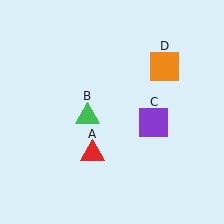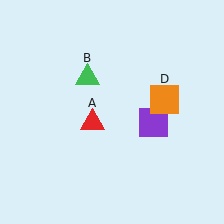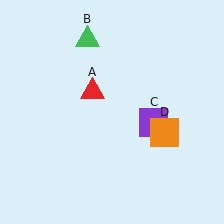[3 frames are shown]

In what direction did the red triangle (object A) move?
The red triangle (object A) moved up.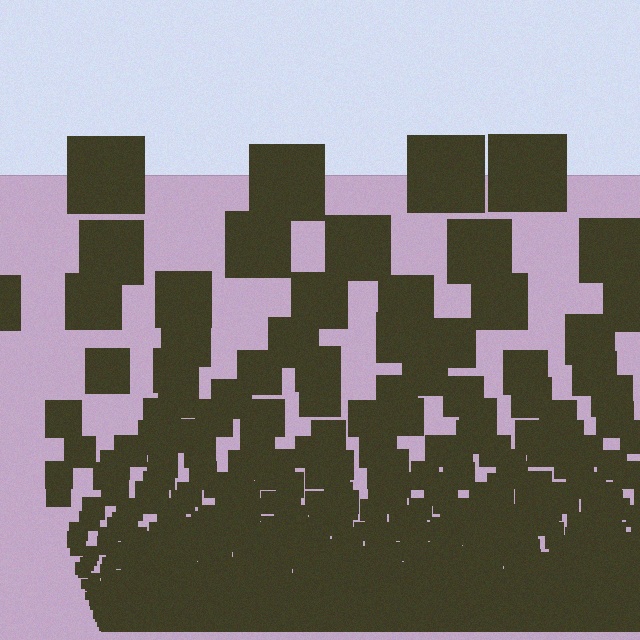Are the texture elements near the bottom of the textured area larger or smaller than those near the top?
Smaller. The gradient is inverted — elements near the bottom are smaller and denser.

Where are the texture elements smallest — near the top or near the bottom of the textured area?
Near the bottom.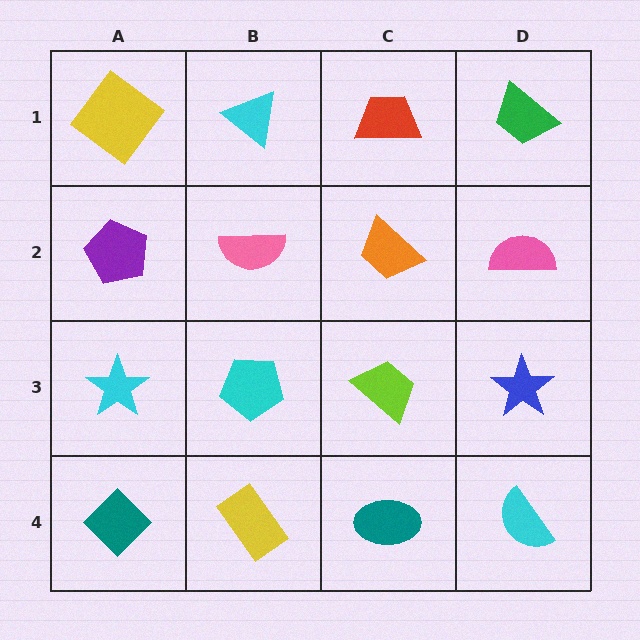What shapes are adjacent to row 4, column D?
A blue star (row 3, column D), a teal ellipse (row 4, column C).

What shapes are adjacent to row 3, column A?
A purple pentagon (row 2, column A), a teal diamond (row 4, column A), a cyan pentagon (row 3, column B).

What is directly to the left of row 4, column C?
A yellow rectangle.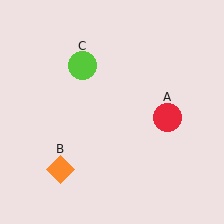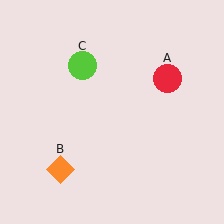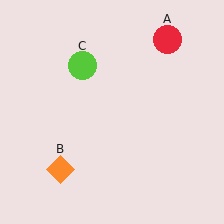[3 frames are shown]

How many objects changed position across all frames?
1 object changed position: red circle (object A).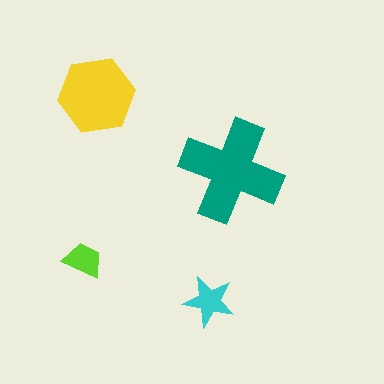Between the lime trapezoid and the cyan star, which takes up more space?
The cyan star.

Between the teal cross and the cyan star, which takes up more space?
The teal cross.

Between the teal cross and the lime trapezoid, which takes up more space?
The teal cross.